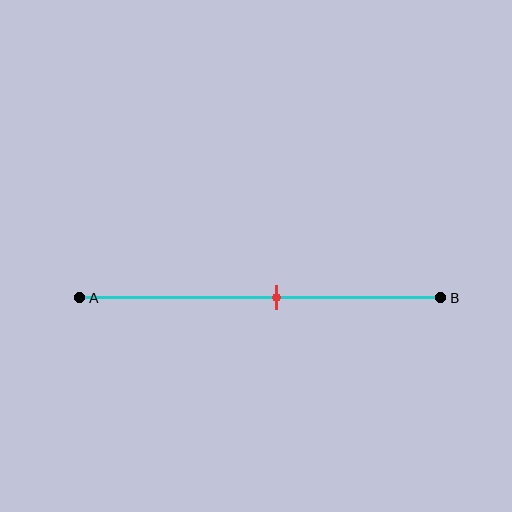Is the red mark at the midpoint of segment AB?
No, the mark is at about 55% from A, not at the 50% midpoint.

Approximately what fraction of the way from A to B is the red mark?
The red mark is approximately 55% of the way from A to B.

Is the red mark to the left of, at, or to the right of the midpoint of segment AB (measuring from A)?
The red mark is to the right of the midpoint of segment AB.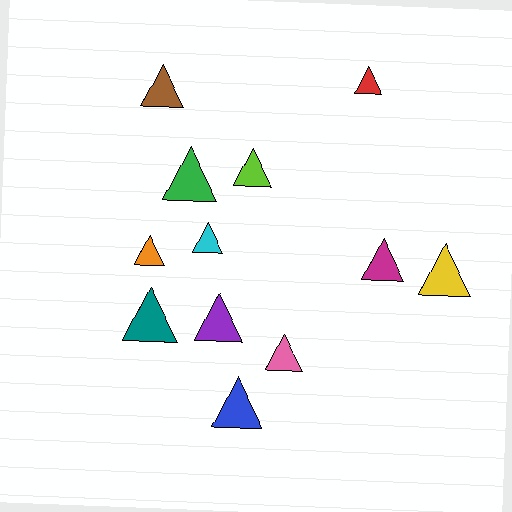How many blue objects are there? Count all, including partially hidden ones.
There is 1 blue object.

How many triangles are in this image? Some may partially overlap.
There are 12 triangles.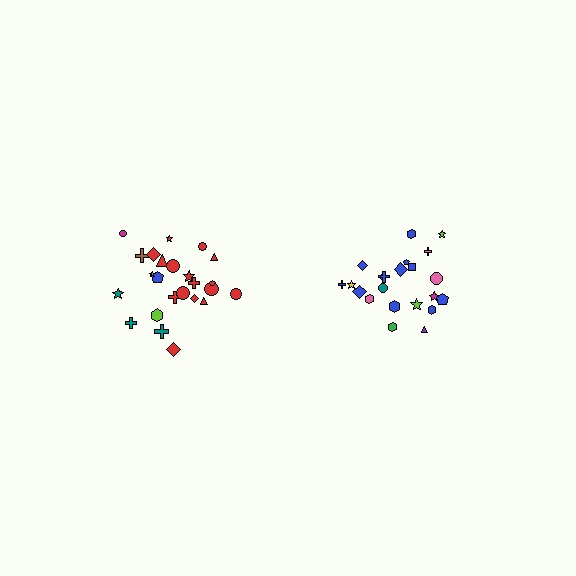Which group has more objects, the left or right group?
The left group.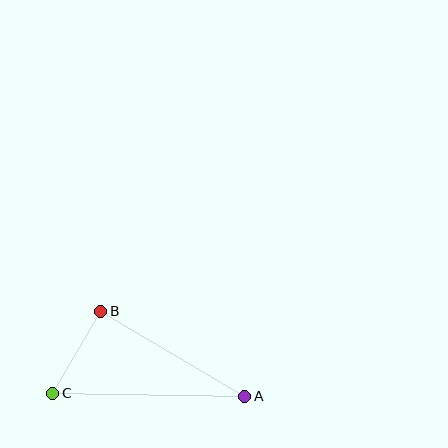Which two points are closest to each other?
Points B and C are closest to each other.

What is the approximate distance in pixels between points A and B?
The distance between A and B is approximately 167 pixels.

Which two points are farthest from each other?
Points A and C are farthest from each other.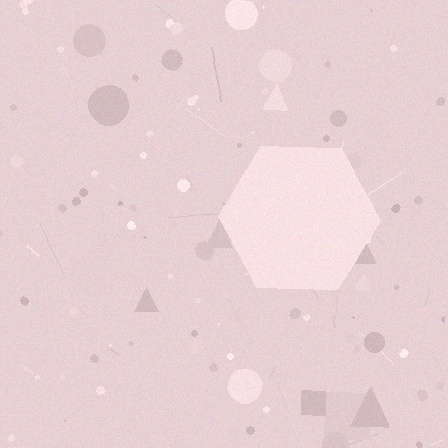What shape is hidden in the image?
A hexagon is hidden in the image.